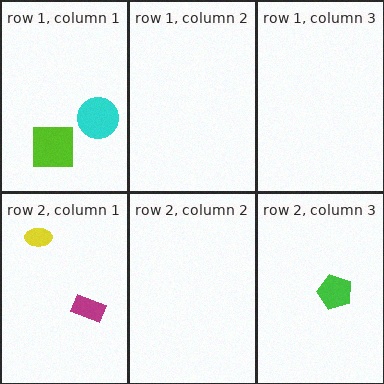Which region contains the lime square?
The row 1, column 1 region.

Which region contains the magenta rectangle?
The row 2, column 1 region.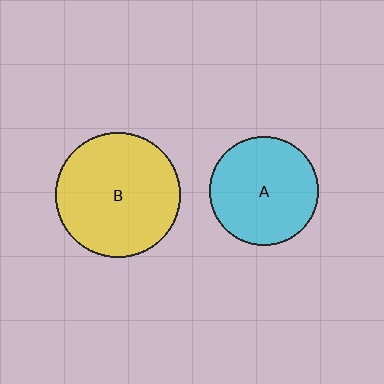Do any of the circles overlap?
No, none of the circles overlap.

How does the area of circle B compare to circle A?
Approximately 1.3 times.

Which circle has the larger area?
Circle B (yellow).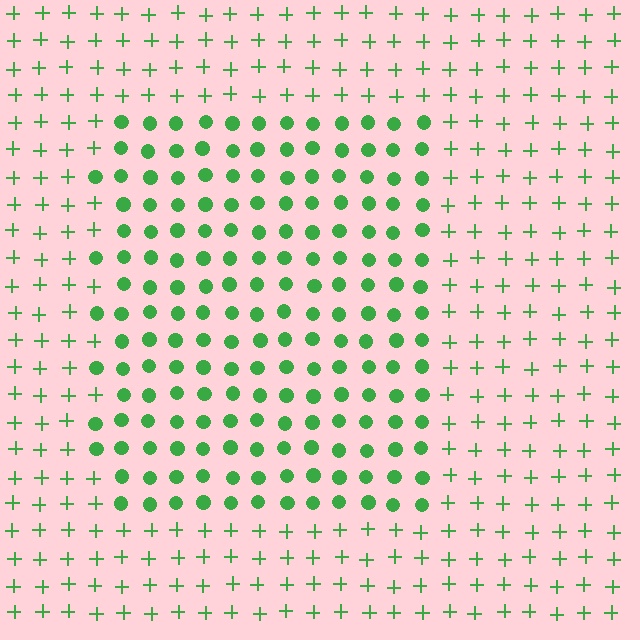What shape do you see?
I see a rectangle.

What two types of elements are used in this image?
The image uses circles inside the rectangle region and plus signs outside it.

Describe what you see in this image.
The image is filled with small green elements arranged in a uniform grid. A rectangle-shaped region contains circles, while the surrounding area contains plus signs. The boundary is defined purely by the change in element shape.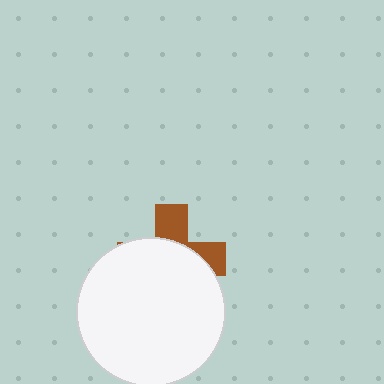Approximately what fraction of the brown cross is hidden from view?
Roughly 67% of the brown cross is hidden behind the white circle.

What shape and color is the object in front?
The object in front is a white circle.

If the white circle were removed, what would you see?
You would see the complete brown cross.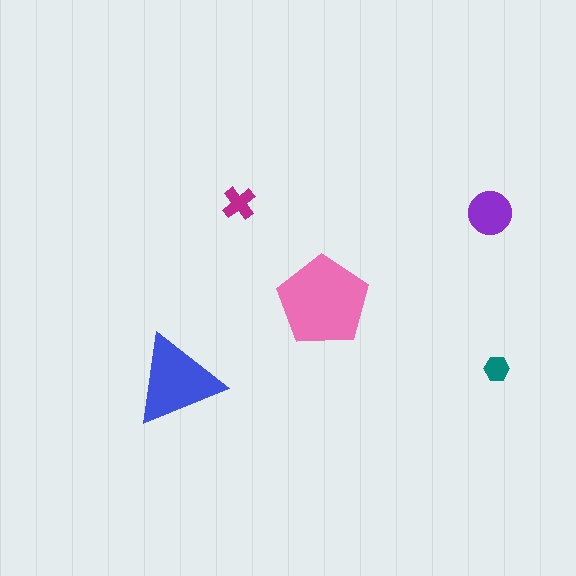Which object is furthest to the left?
The blue triangle is leftmost.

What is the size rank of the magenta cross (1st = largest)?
4th.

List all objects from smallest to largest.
The teal hexagon, the magenta cross, the purple circle, the blue triangle, the pink pentagon.